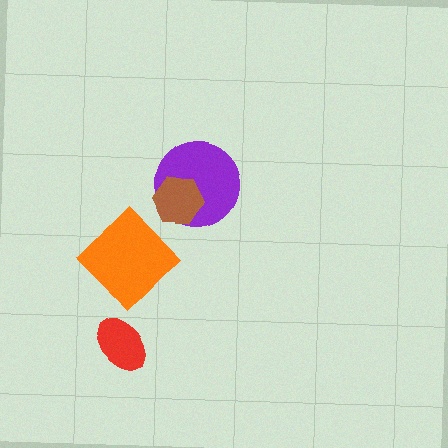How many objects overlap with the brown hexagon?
1 object overlaps with the brown hexagon.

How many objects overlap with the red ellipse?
0 objects overlap with the red ellipse.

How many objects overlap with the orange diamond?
0 objects overlap with the orange diamond.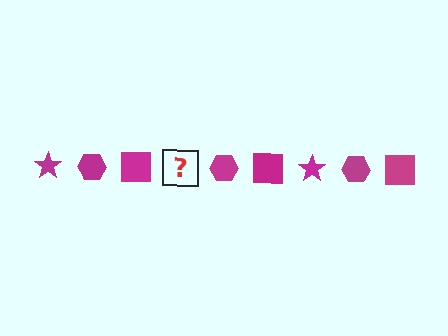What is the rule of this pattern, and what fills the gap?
The rule is that the pattern cycles through star, hexagon, square shapes in magenta. The gap should be filled with a magenta star.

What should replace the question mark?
The question mark should be replaced with a magenta star.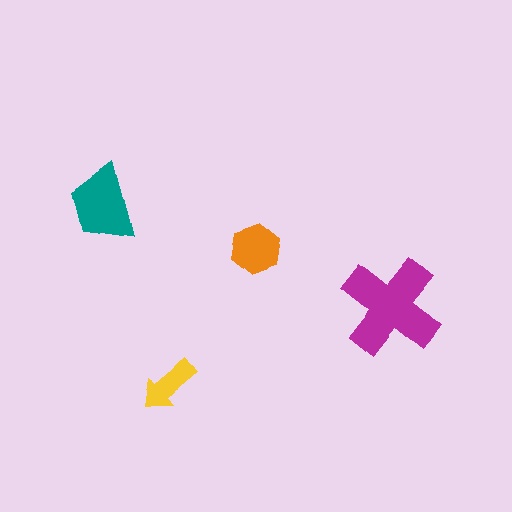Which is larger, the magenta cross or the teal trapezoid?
The magenta cross.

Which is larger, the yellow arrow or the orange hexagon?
The orange hexagon.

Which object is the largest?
The magenta cross.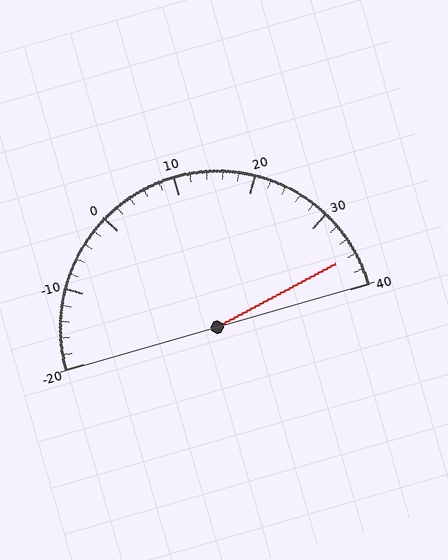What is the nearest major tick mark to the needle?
The nearest major tick mark is 40.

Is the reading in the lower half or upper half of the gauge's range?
The reading is in the upper half of the range (-20 to 40).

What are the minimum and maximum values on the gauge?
The gauge ranges from -20 to 40.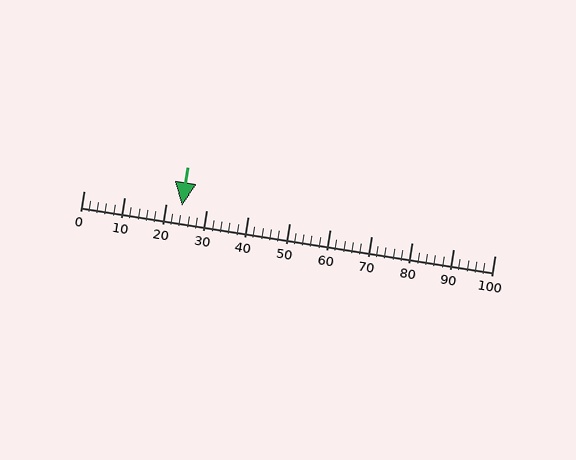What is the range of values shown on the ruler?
The ruler shows values from 0 to 100.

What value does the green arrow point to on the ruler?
The green arrow points to approximately 24.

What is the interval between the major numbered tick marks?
The major tick marks are spaced 10 units apart.